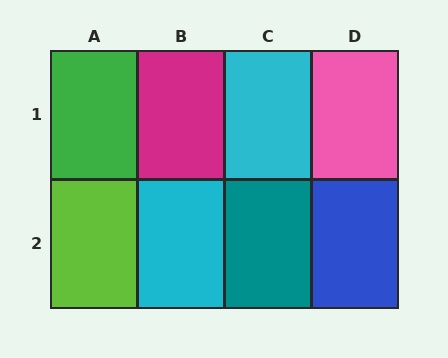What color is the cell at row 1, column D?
Pink.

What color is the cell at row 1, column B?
Magenta.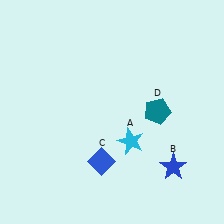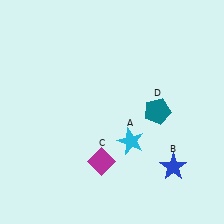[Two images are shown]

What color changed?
The diamond (C) changed from blue in Image 1 to magenta in Image 2.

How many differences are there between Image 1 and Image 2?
There is 1 difference between the two images.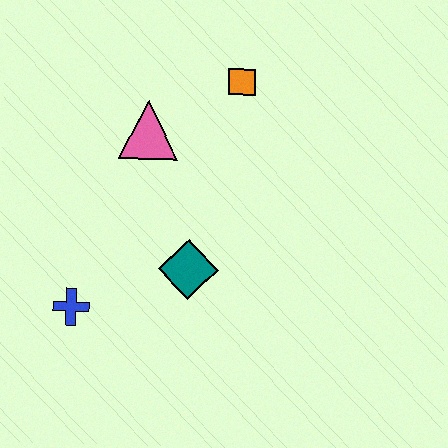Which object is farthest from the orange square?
The blue cross is farthest from the orange square.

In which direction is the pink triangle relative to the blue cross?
The pink triangle is above the blue cross.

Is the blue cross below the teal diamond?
Yes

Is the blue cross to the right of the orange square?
No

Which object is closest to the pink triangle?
The orange square is closest to the pink triangle.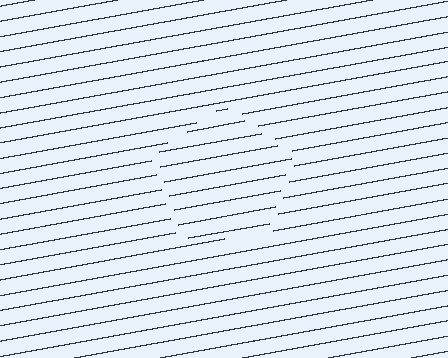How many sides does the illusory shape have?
5 sides — the line-ends trace a pentagon.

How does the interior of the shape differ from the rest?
The interior of the shape contains the same grating, shifted by half a period — the contour is defined by the phase discontinuity where line-ends from the inner and outer gratings abut.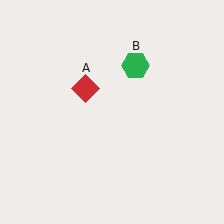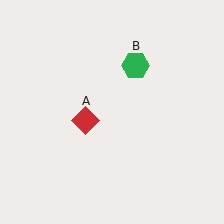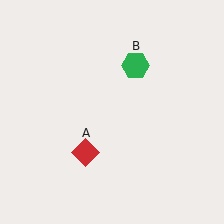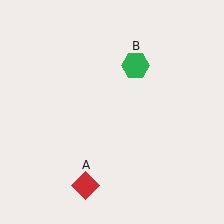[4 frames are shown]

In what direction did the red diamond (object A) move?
The red diamond (object A) moved down.